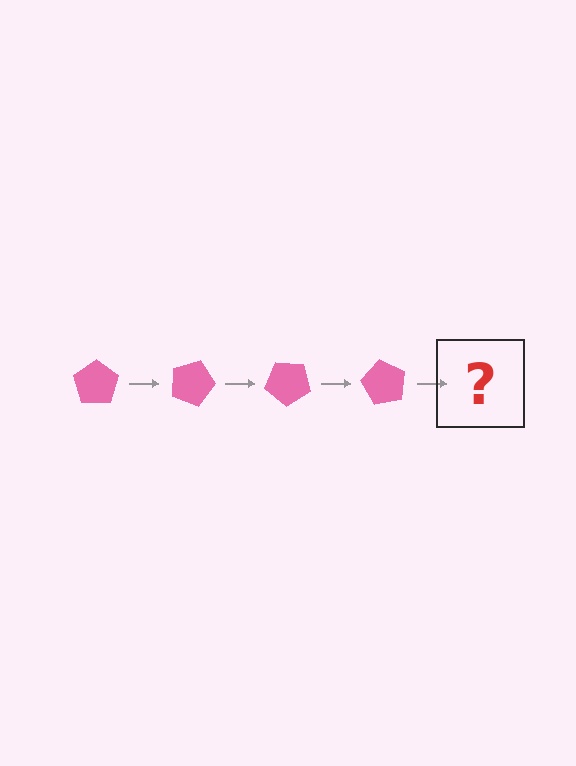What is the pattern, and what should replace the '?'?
The pattern is that the pentagon rotates 20 degrees each step. The '?' should be a pink pentagon rotated 80 degrees.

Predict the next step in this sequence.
The next step is a pink pentagon rotated 80 degrees.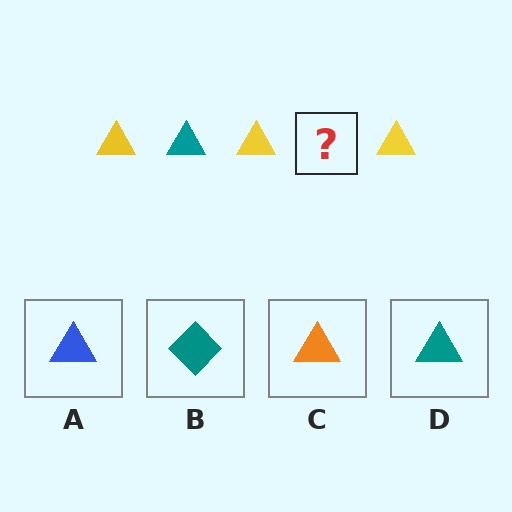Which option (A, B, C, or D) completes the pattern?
D.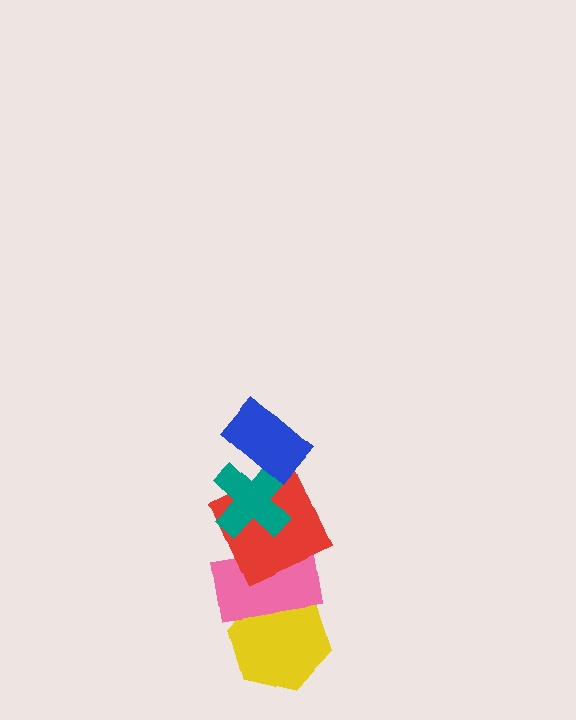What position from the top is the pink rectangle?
The pink rectangle is 4th from the top.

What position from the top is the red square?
The red square is 3rd from the top.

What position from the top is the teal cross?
The teal cross is 2nd from the top.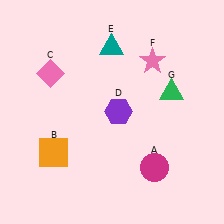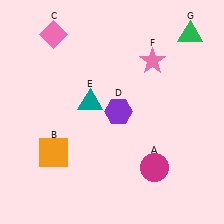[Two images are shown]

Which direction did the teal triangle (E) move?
The teal triangle (E) moved down.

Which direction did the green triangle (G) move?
The green triangle (G) moved up.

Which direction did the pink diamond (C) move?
The pink diamond (C) moved up.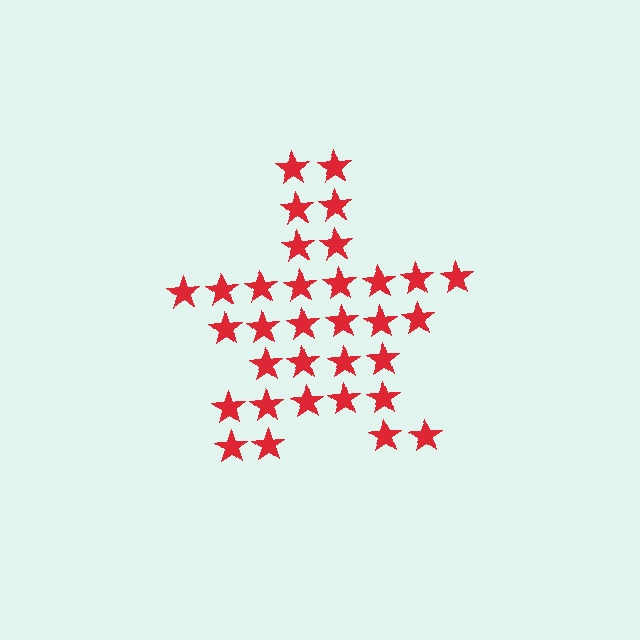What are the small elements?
The small elements are stars.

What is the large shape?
The large shape is a star.